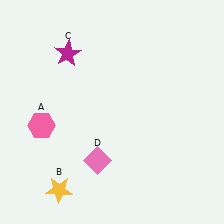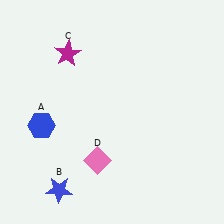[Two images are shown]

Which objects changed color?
A changed from pink to blue. B changed from yellow to blue.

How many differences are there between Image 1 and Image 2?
There are 2 differences between the two images.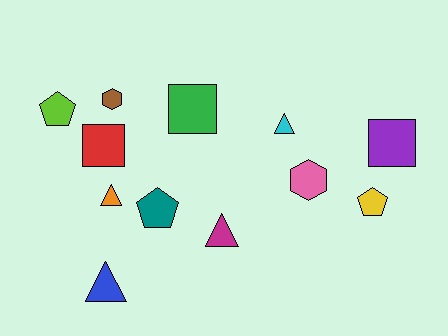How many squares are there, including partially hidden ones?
There are 3 squares.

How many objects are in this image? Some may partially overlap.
There are 12 objects.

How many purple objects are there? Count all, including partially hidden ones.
There is 1 purple object.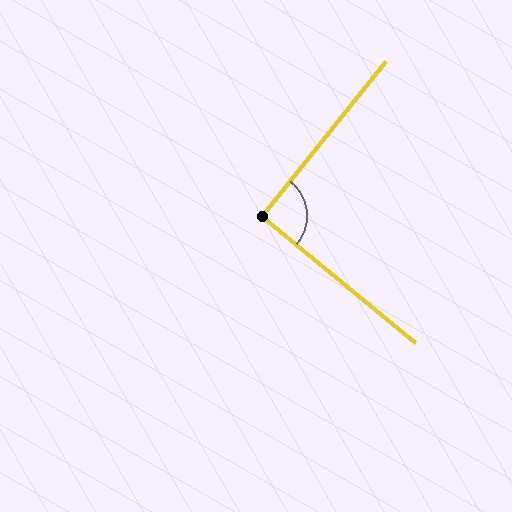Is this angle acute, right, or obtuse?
It is approximately a right angle.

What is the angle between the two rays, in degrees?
Approximately 91 degrees.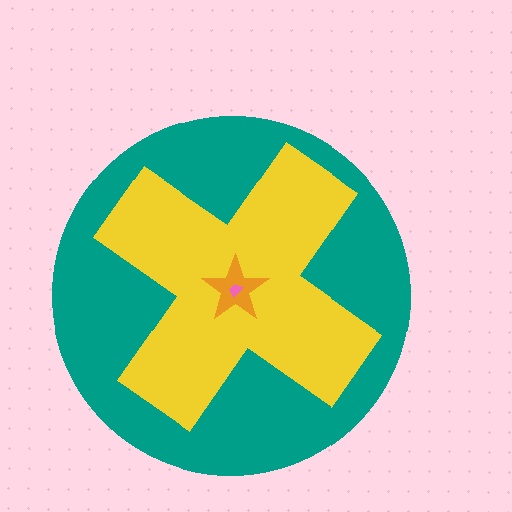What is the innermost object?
The pink trapezoid.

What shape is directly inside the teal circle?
The yellow cross.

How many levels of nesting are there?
4.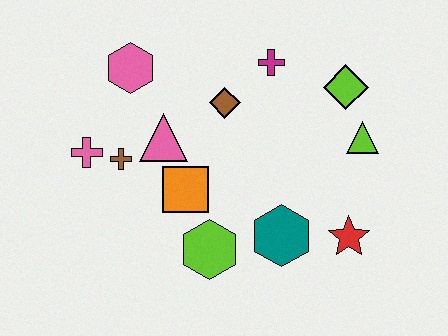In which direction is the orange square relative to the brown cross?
The orange square is to the right of the brown cross.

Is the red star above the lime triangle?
No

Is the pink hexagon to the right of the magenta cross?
No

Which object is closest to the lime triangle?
The lime diamond is closest to the lime triangle.